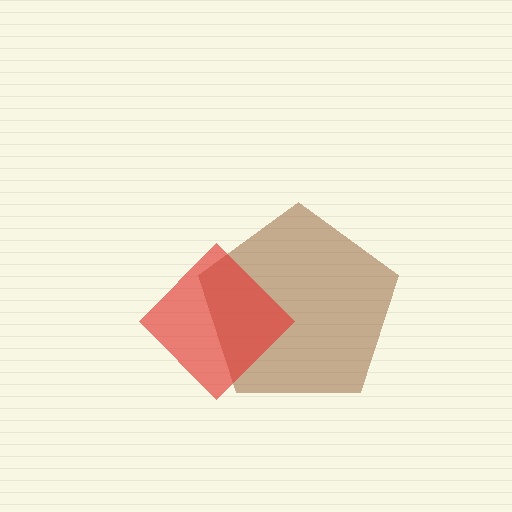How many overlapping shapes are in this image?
There are 2 overlapping shapes in the image.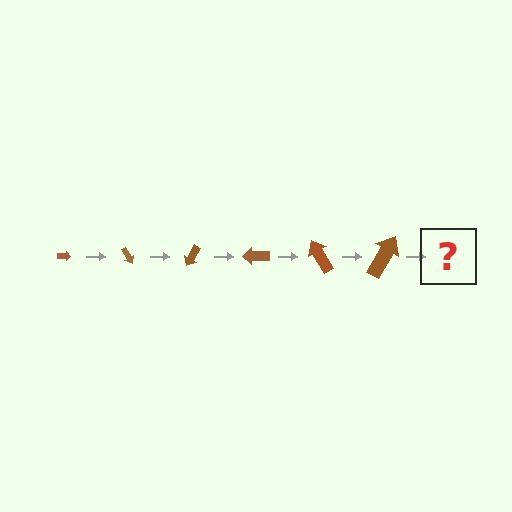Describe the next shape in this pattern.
It should be an arrow, larger than the previous one and rotated 360 degrees from the start.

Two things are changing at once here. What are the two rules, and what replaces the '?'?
The two rules are that the arrow grows larger each step and it rotates 60 degrees each step. The '?' should be an arrow, larger than the previous one and rotated 360 degrees from the start.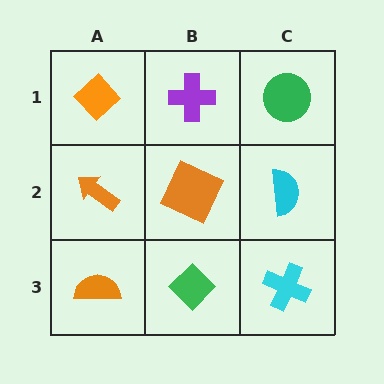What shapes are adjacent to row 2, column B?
A purple cross (row 1, column B), a green diamond (row 3, column B), an orange arrow (row 2, column A), a cyan semicircle (row 2, column C).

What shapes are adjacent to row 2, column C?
A green circle (row 1, column C), a cyan cross (row 3, column C), an orange square (row 2, column B).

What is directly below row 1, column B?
An orange square.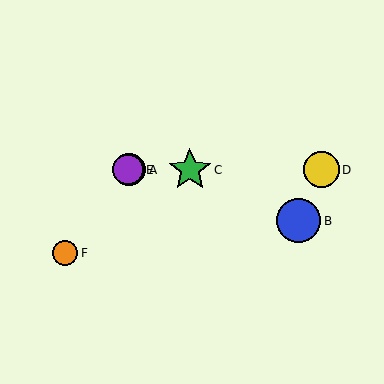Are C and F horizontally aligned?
No, C is at y≈170 and F is at y≈253.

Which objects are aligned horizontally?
Objects A, C, D, E are aligned horizontally.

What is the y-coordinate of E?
Object E is at y≈170.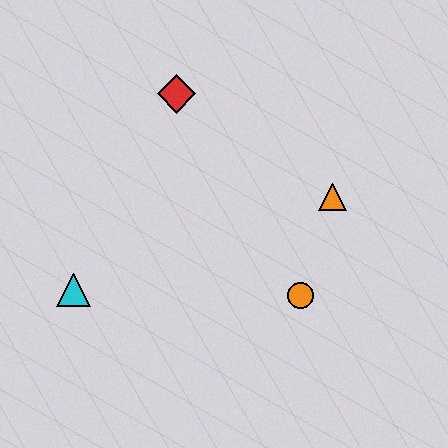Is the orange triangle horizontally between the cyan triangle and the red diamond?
No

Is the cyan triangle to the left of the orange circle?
Yes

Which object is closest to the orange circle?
The orange triangle is closest to the orange circle.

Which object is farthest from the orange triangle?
The cyan triangle is farthest from the orange triangle.